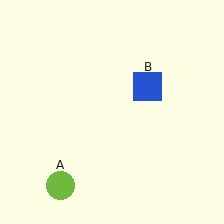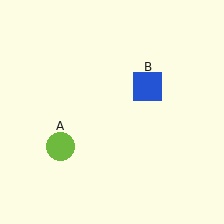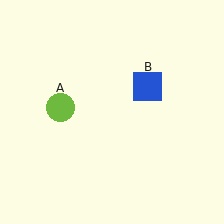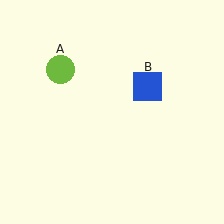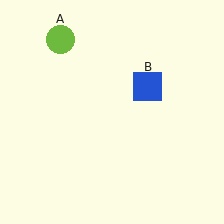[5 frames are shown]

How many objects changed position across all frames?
1 object changed position: lime circle (object A).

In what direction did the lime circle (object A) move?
The lime circle (object A) moved up.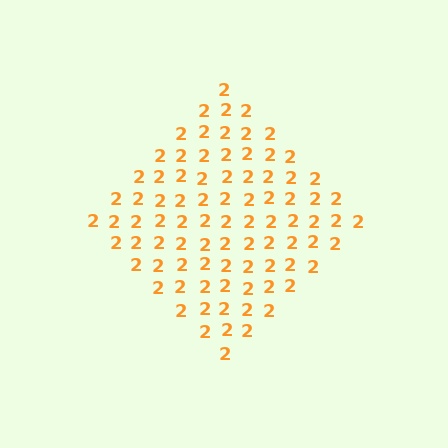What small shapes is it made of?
It is made of small digit 2's.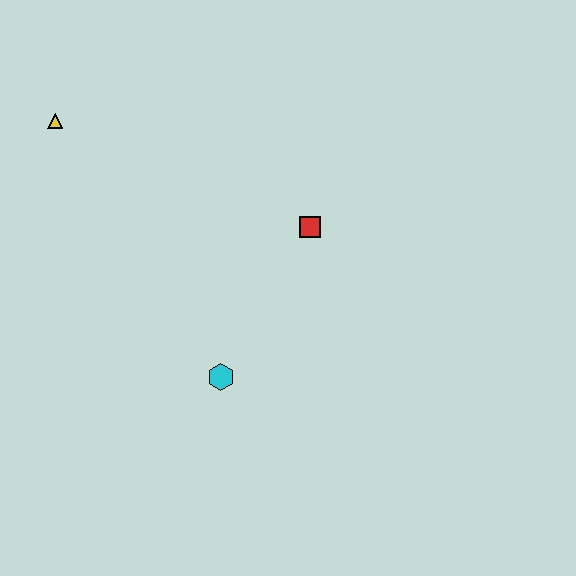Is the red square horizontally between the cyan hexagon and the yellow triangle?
No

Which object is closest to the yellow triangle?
The red square is closest to the yellow triangle.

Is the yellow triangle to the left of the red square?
Yes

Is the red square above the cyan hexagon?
Yes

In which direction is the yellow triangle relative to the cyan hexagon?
The yellow triangle is above the cyan hexagon.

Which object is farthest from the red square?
The yellow triangle is farthest from the red square.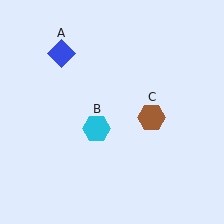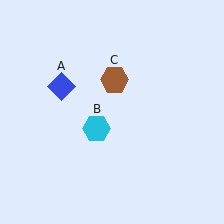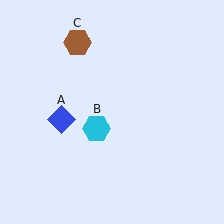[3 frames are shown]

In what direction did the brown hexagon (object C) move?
The brown hexagon (object C) moved up and to the left.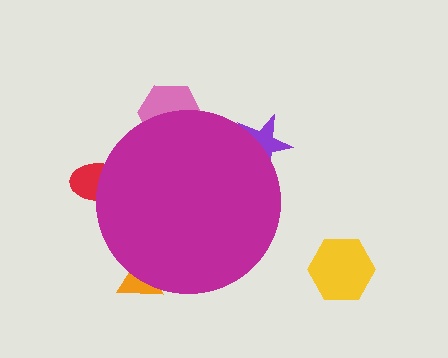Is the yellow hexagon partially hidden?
No, the yellow hexagon is fully visible.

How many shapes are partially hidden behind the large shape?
4 shapes are partially hidden.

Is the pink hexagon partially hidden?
Yes, the pink hexagon is partially hidden behind the magenta circle.